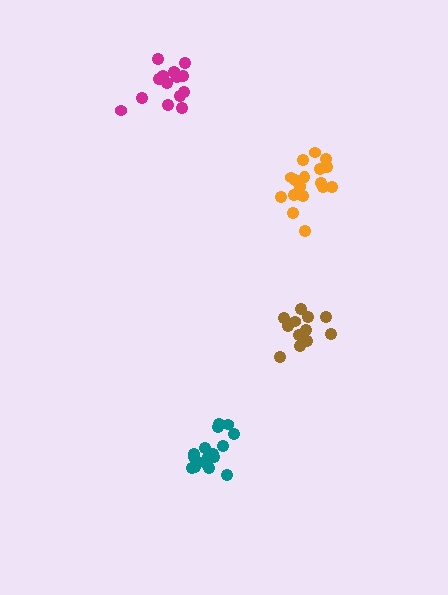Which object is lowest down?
The teal cluster is bottommost.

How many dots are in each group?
Group 1: 12 dots, Group 2: 18 dots, Group 3: 15 dots, Group 4: 17 dots (62 total).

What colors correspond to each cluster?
The clusters are colored: brown, orange, magenta, teal.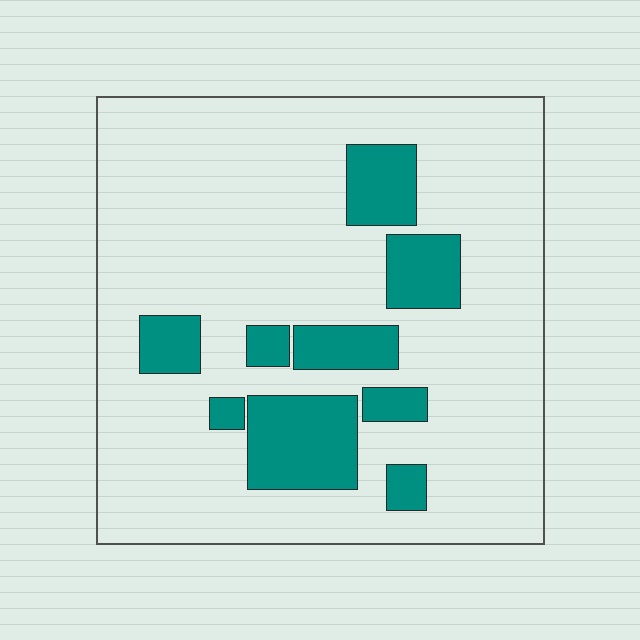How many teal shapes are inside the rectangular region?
9.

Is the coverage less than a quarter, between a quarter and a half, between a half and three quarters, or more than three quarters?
Less than a quarter.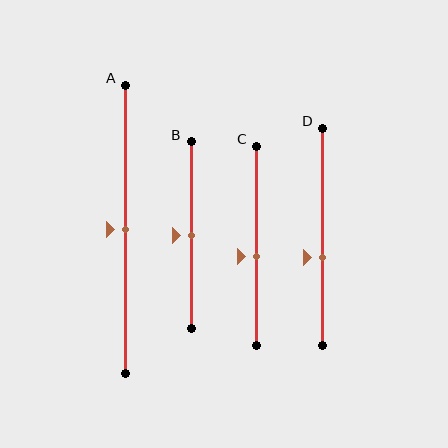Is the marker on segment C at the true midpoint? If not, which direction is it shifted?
No, the marker on segment C is shifted downward by about 5% of the segment length.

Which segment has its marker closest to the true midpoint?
Segment A has its marker closest to the true midpoint.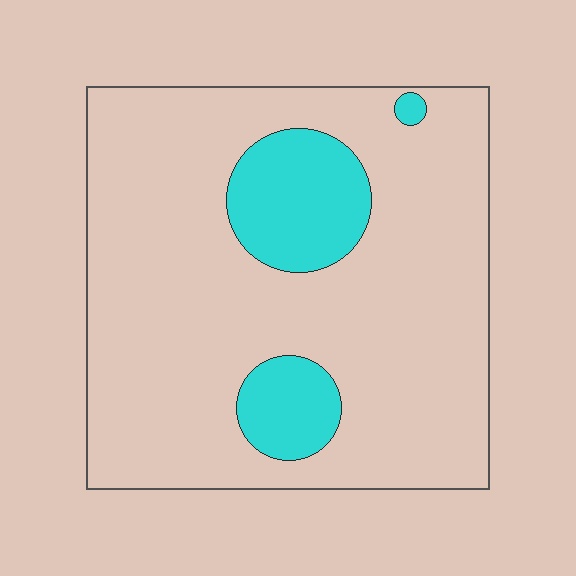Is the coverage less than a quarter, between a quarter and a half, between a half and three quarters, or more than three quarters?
Less than a quarter.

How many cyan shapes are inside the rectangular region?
3.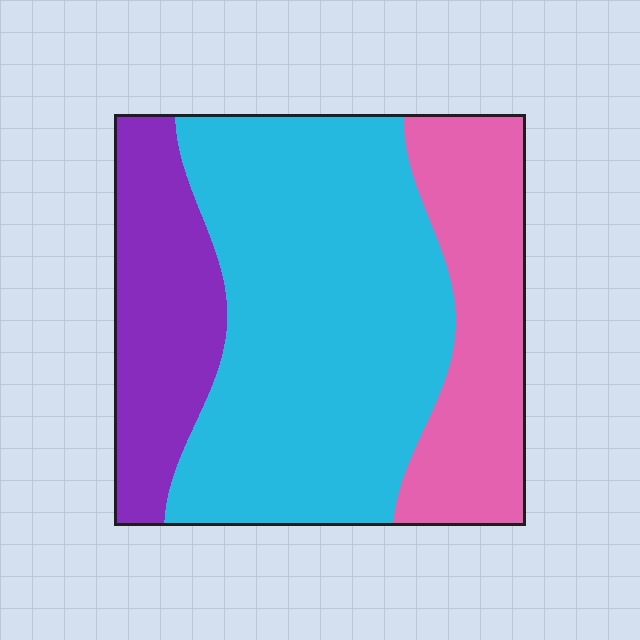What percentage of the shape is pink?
Pink covers 24% of the shape.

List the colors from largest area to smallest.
From largest to smallest: cyan, pink, purple.